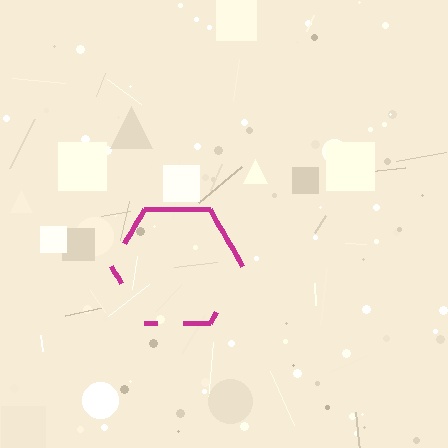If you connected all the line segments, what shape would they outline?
They would outline a hexagon.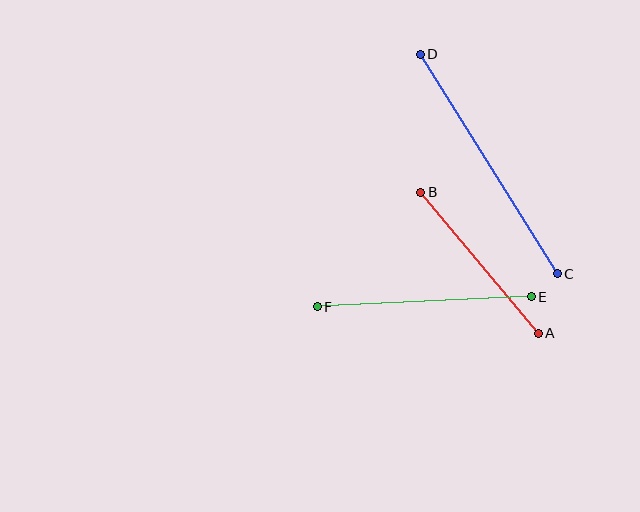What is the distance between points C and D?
The distance is approximately 259 pixels.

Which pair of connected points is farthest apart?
Points C and D are farthest apart.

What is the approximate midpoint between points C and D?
The midpoint is at approximately (489, 164) pixels.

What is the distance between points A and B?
The distance is approximately 183 pixels.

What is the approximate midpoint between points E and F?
The midpoint is at approximately (424, 302) pixels.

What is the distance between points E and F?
The distance is approximately 214 pixels.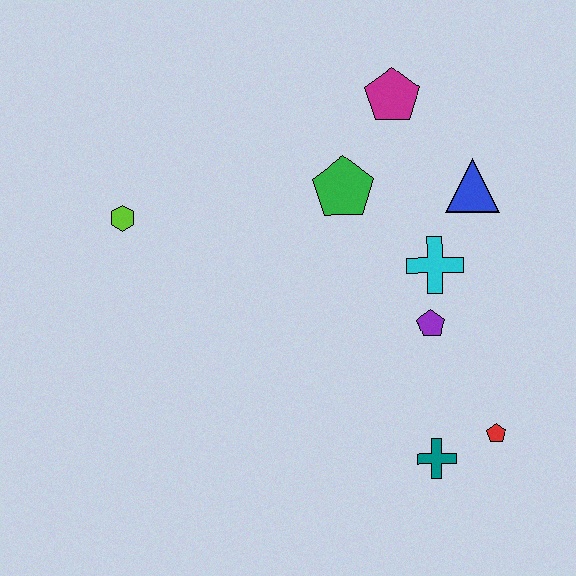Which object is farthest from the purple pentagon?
The lime hexagon is farthest from the purple pentagon.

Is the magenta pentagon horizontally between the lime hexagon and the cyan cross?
Yes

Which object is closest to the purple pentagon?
The cyan cross is closest to the purple pentagon.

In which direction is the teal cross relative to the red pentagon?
The teal cross is to the left of the red pentagon.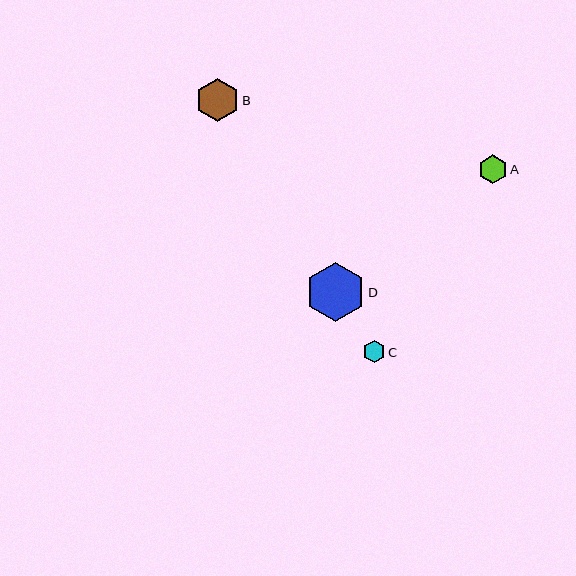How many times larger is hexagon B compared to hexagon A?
Hexagon B is approximately 1.5 times the size of hexagon A.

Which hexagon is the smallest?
Hexagon C is the smallest with a size of approximately 22 pixels.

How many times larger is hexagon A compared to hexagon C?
Hexagon A is approximately 1.3 times the size of hexagon C.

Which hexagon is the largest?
Hexagon D is the largest with a size of approximately 59 pixels.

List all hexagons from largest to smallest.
From largest to smallest: D, B, A, C.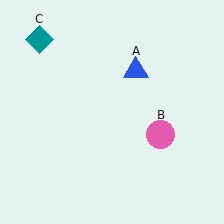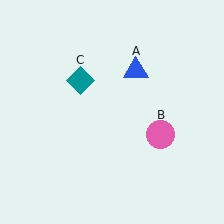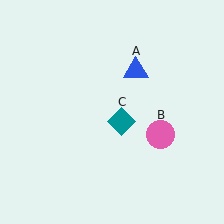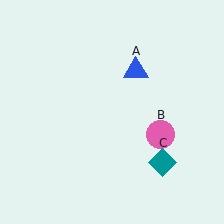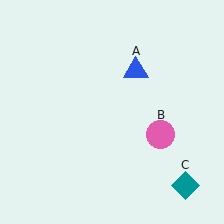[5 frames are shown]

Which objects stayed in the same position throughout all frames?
Blue triangle (object A) and pink circle (object B) remained stationary.